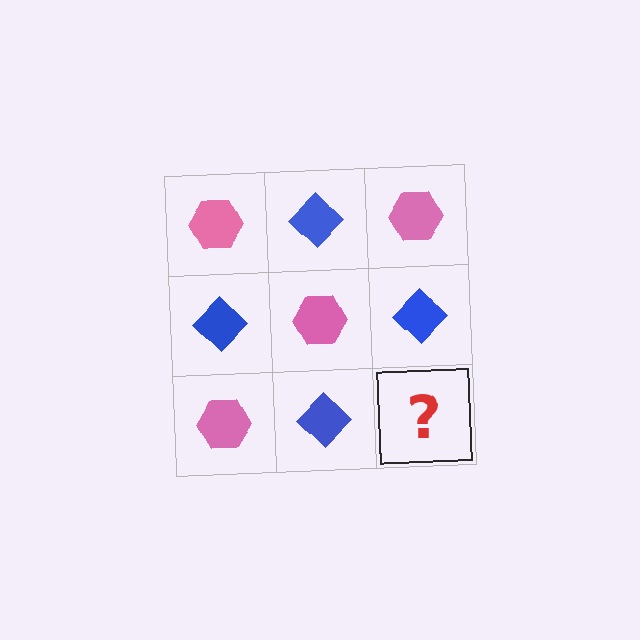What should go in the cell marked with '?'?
The missing cell should contain a pink hexagon.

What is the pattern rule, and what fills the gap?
The rule is that it alternates pink hexagon and blue diamond in a checkerboard pattern. The gap should be filled with a pink hexagon.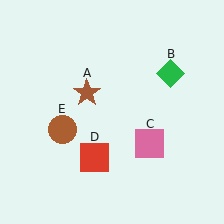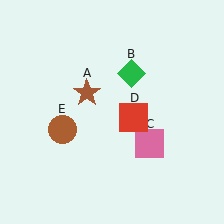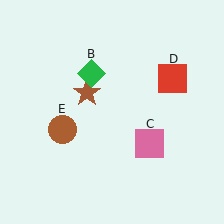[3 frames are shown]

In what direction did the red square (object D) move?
The red square (object D) moved up and to the right.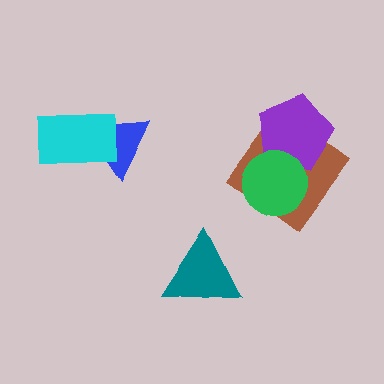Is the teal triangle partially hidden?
No, no other shape covers it.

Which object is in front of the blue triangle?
The cyan rectangle is in front of the blue triangle.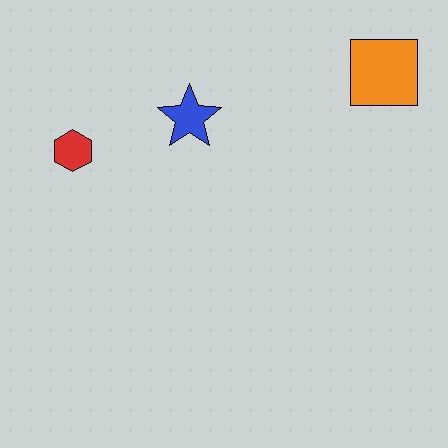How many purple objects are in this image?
There are no purple objects.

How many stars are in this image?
There is 1 star.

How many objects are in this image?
There are 3 objects.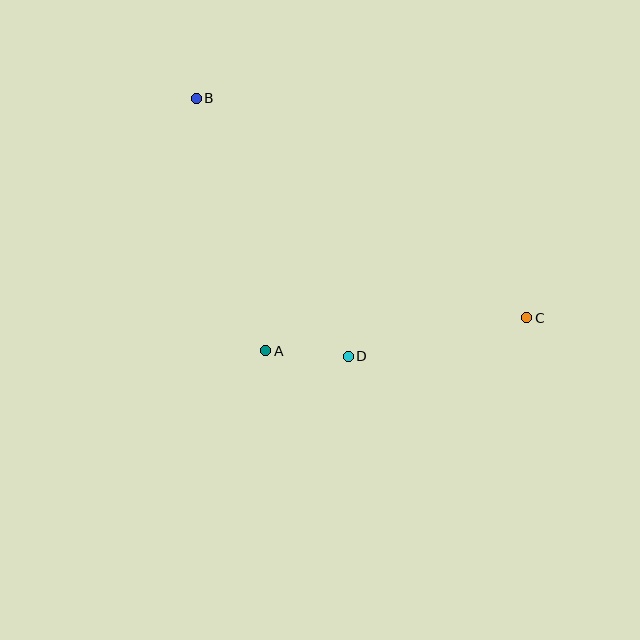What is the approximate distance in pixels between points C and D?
The distance between C and D is approximately 183 pixels.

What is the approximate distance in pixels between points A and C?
The distance between A and C is approximately 263 pixels.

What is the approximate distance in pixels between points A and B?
The distance between A and B is approximately 262 pixels.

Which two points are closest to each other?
Points A and D are closest to each other.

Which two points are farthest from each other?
Points B and C are farthest from each other.